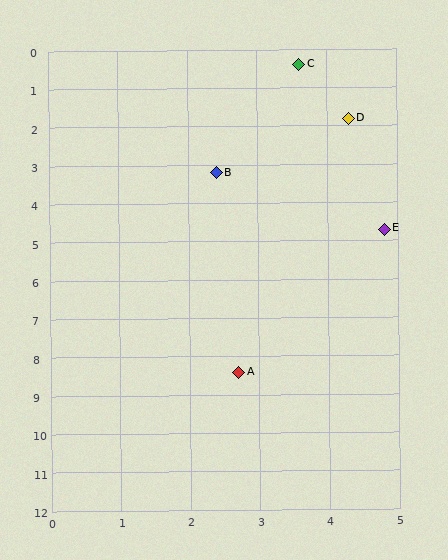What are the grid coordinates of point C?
Point C is at approximately (3.6, 0.4).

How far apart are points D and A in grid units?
Points D and A are about 6.8 grid units apart.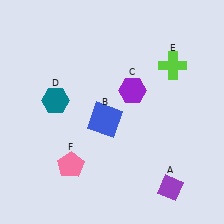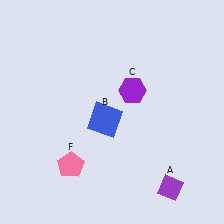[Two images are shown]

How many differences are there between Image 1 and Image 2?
There are 2 differences between the two images.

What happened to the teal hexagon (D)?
The teal hexagon (D) was removed in Image 2. It was in the top-left area of Image 1.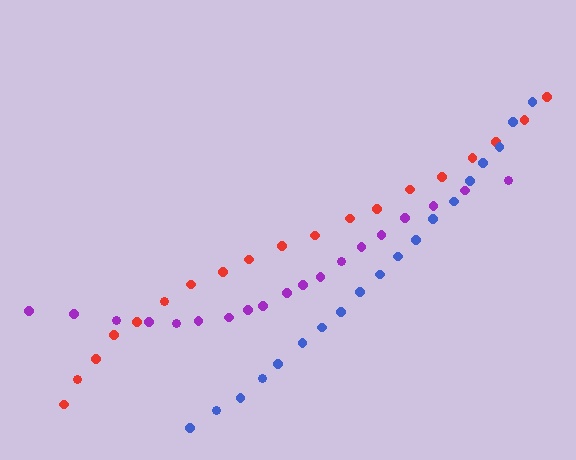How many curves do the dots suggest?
There are 3 distinct paths.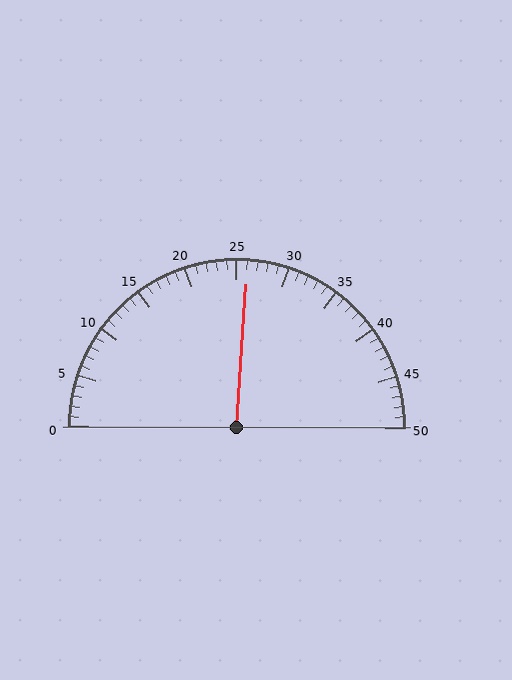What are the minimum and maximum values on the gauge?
The gauge ranges from 0 to 50.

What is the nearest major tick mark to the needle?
The nearest major tick mark is 25.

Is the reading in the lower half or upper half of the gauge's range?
The reading is in the upper half of the range (0 to 50).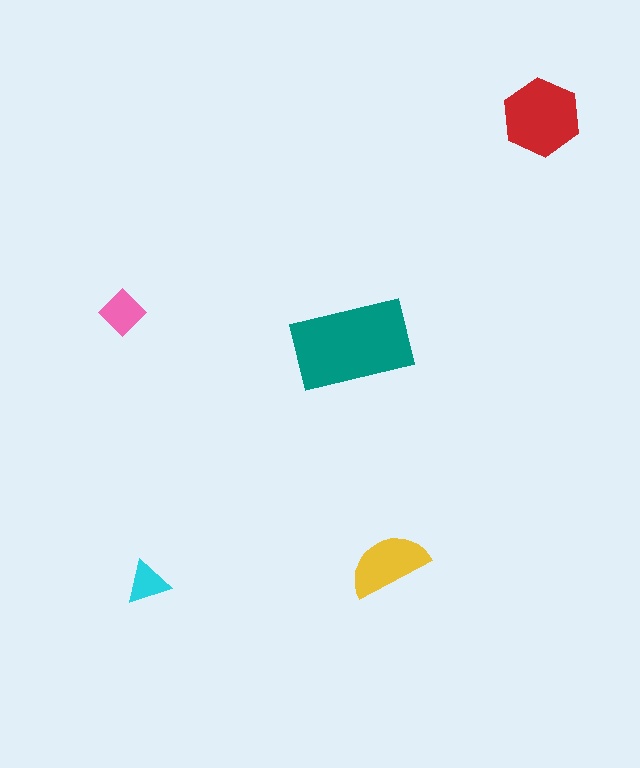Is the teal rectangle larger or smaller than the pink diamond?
Larger.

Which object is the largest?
The teal rectangle.